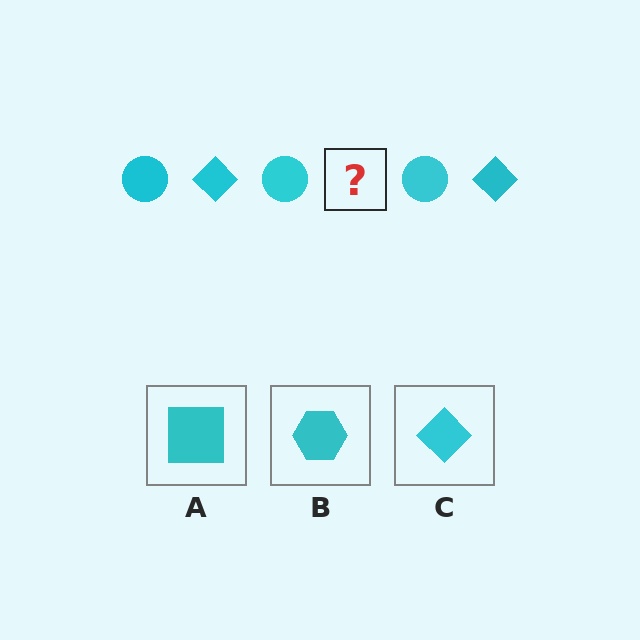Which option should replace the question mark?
Option C.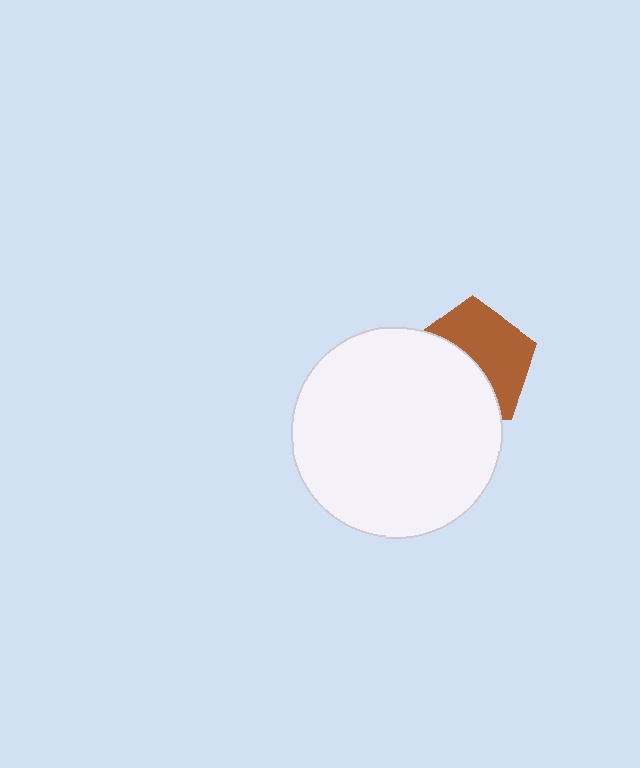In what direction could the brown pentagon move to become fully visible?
The brown pentagon could move toward the upper-right. That would shift it out from behind the white circle entirely.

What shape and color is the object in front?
The object in front is a white circle.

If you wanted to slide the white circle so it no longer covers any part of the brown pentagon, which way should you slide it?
Slide it toward the lower-left — that is the most direct way to separate the two shapes.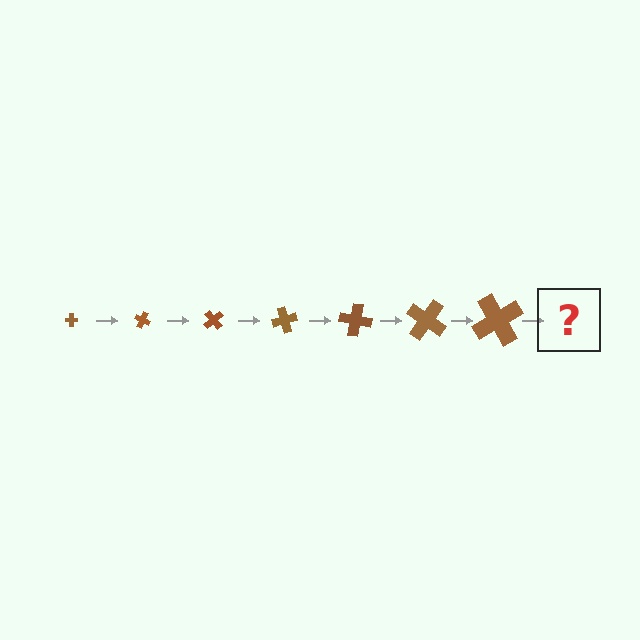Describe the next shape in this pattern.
It should be a cross, larger than the previous one and rotated 175 degrees from the start.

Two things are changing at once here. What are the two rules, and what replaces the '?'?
The two rules are that the cross grows larger each step and it rotates 25 degrees each step. The '?' should be a cross, larger than the previous one and rotated 175 degrees from the start.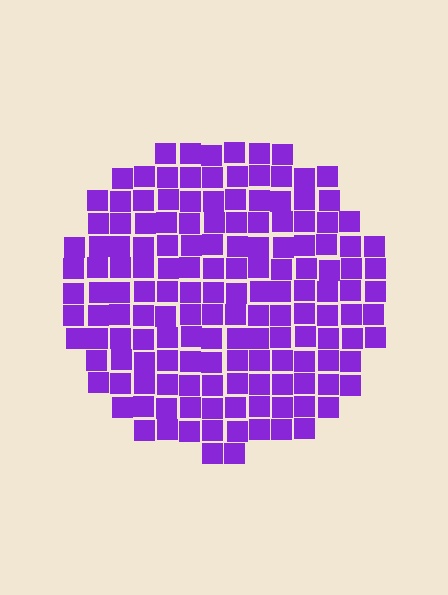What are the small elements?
The small elements are squares.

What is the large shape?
The large shape is a circle.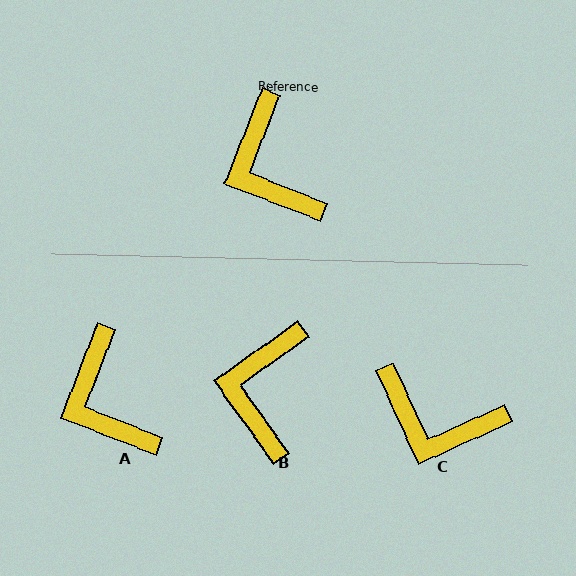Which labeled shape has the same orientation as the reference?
A.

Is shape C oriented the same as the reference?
No, it is off by about 46 degrees.